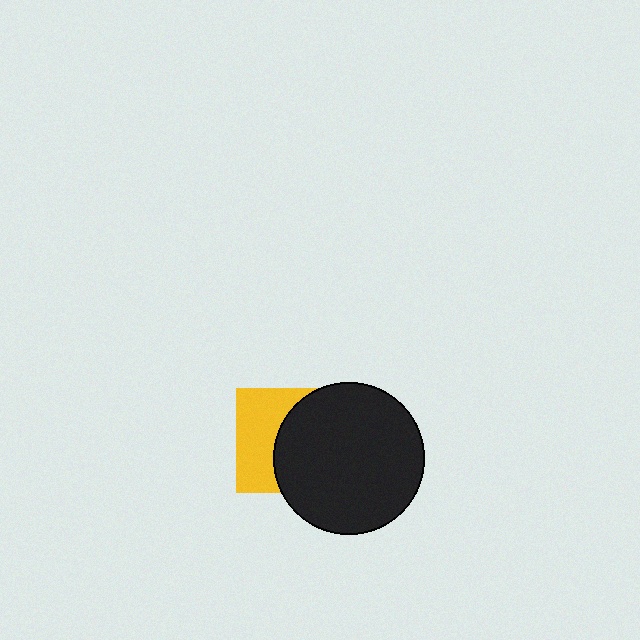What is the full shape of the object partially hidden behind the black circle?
The partially hidden object is a yellow square.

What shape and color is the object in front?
The object in front is a black circle.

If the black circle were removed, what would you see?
You would see the complete yellow square.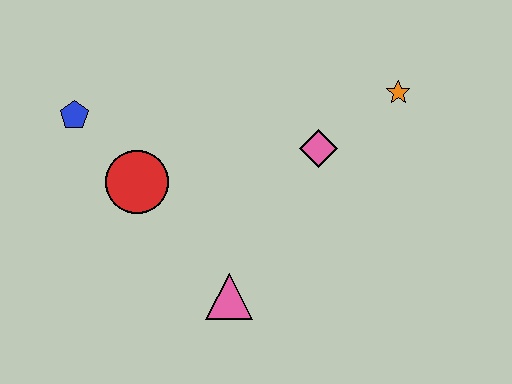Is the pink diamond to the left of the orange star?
Yes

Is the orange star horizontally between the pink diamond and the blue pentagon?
No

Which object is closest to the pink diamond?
The orange star is closest to the pink diamond.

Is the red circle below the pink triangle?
No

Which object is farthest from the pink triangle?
The orange star is farthest from the pink triangle.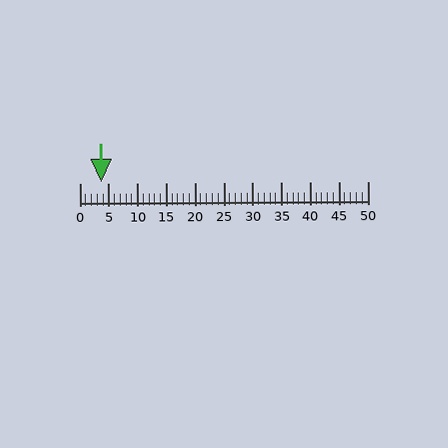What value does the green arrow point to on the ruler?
The green arrow points to approximately 4.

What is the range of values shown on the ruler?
The ruler shows values from 0 to 50.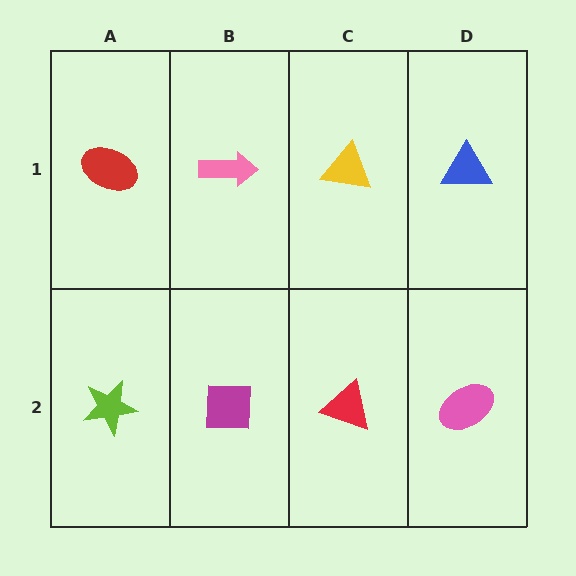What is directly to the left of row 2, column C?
A magenta square.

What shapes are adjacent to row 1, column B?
A magenta square (row 2, column B), a red ellipse (row 1, column A), a yellow triangle (row 1, column C).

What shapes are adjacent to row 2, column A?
A red ellipse (row 1, column A), a magenta square (row 2, column B).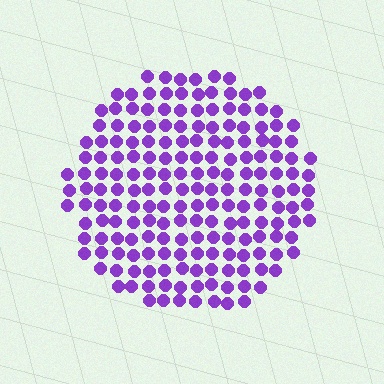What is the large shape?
The large shape is a circle.